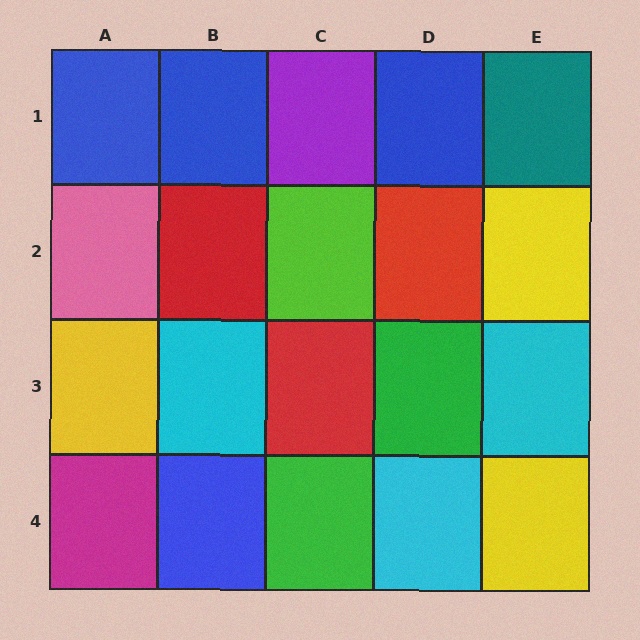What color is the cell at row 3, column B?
Cyan.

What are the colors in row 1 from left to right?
Blue, blue, purple, blue, teal.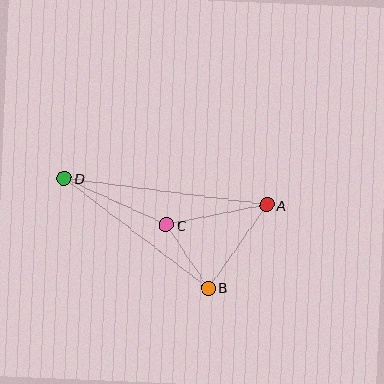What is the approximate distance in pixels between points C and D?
The distance between C and D is approximately 112 pixels.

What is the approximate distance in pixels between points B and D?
The distance between B and D is approximately 181 pixels.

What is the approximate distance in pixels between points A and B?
The distance between A and B is approximately 101 pixels.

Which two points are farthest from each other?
Points A and D are farthest from each other.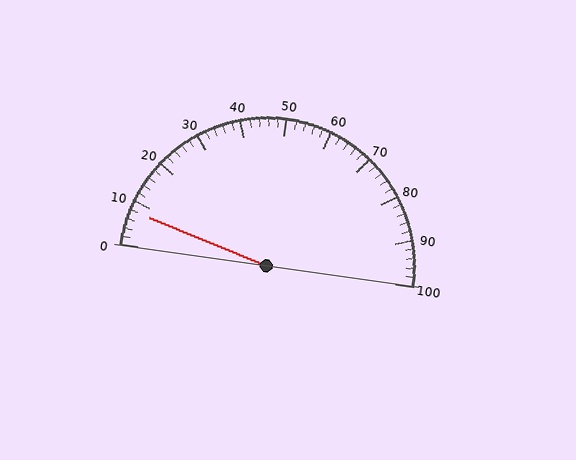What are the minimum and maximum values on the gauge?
The gauge ranges from 0 to 100.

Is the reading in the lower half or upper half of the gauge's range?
The reading is in the lower half of the range (0 to 100).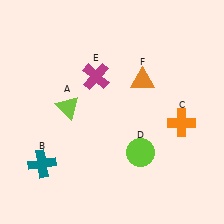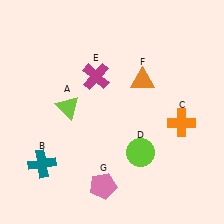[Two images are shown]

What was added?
A pink pentagon (G) was added in Image 2.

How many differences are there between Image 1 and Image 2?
There is 1 difference between the two images.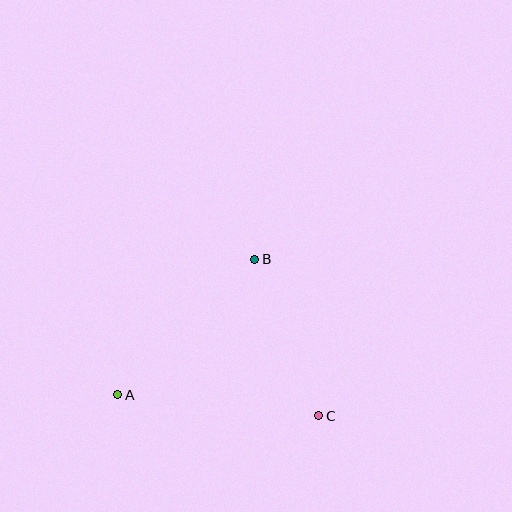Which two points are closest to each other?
Points B and C are closest to each other.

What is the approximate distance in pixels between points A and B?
The distance between A and B is approximately 193 pixels.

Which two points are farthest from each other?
Points A and C are farthest from each other.